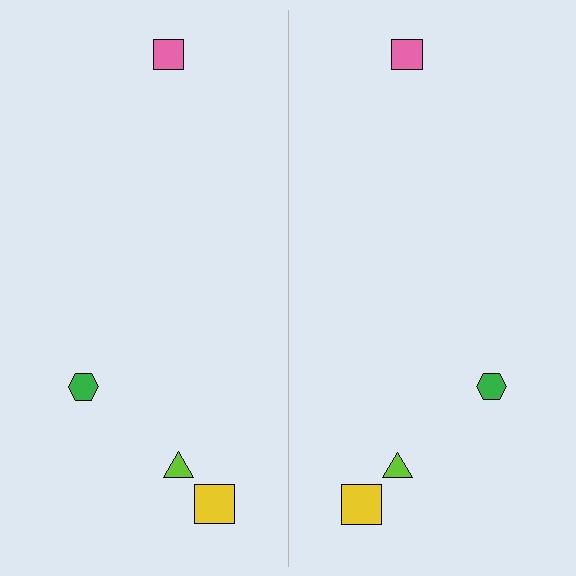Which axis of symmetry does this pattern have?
The pattern has a vertical axis of symmetry running through the center of the image.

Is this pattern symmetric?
Yes, this pattern has bilateral (reflection) symmetry.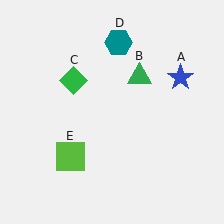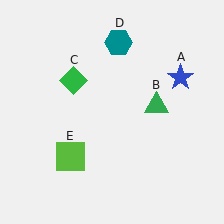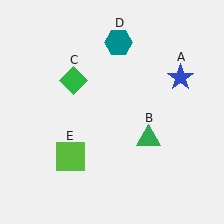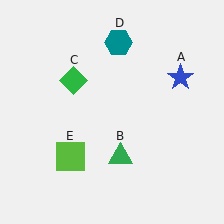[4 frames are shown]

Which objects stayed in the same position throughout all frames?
Blue star (object A) and green diamond (object C) and teal hexagon (object D) and lime square (object E) remained stationary.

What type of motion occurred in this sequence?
The green triangle (object B) rotated clockwise around the center of the scene.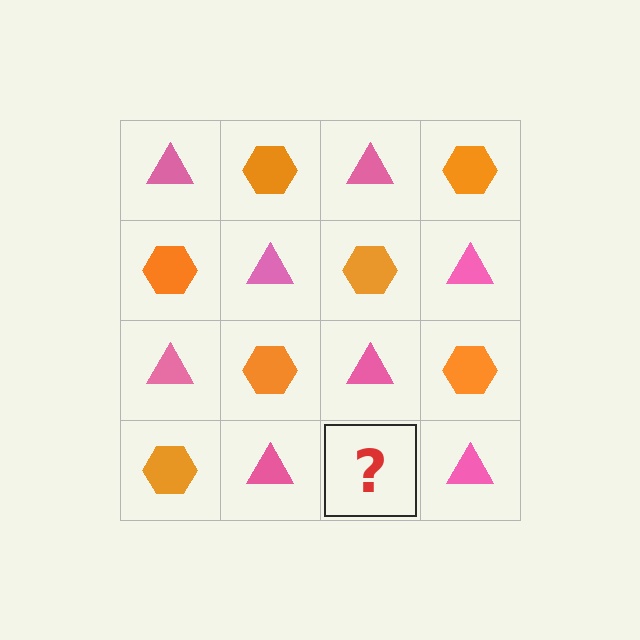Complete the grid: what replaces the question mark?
The question mark should be replaced with an orange hexagon.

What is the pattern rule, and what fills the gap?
The rule is that it alternates pink triangle and orange hexagon in a checkerboard pattern. The gap should be filled with an orange hexagon.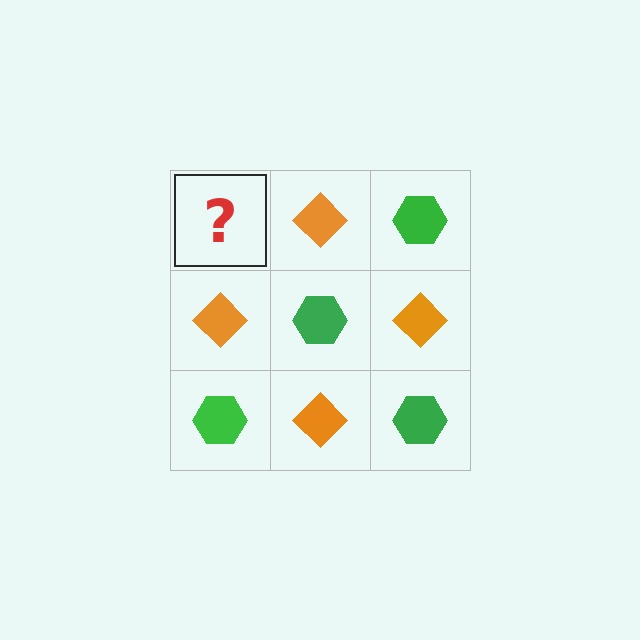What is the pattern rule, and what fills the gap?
The rule is that it alternates green hexagon and orange diamond in a checkerboard pattern. The gap should be filled with a green hexagon.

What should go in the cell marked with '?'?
The missing cell should contain a green hexagon.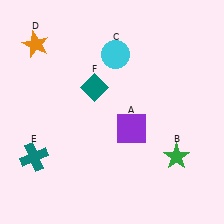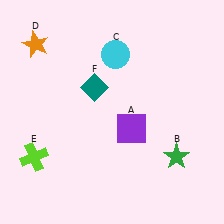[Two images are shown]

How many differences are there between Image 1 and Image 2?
There is 1 difference between the two images.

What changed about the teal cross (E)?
In Image 1, E is teal. In Image 2, it changed to lime.